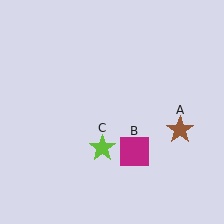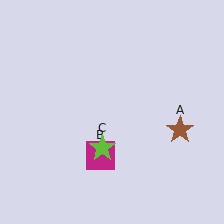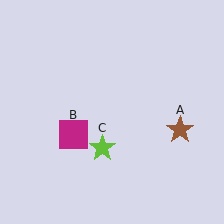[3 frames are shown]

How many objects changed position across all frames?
1 object changed position: magenta square (object B).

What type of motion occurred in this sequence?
The magenta square (object B) rotated clockwise around the center of the scene.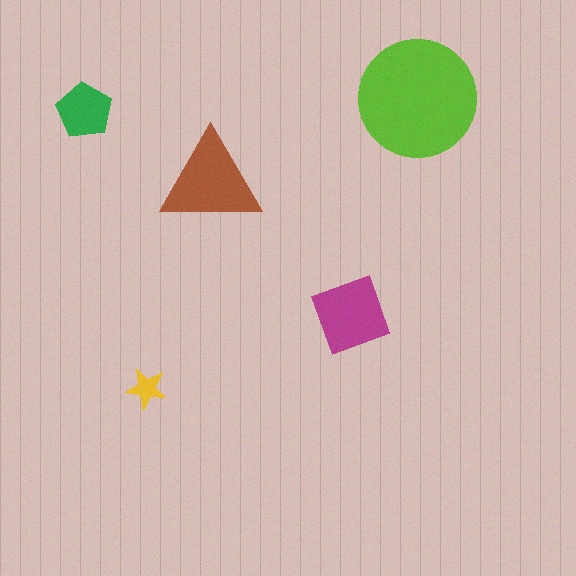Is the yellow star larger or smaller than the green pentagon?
Smaller.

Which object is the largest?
The lime circle.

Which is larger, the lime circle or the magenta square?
The lime circle.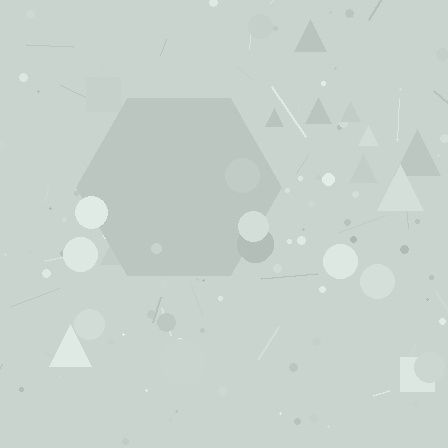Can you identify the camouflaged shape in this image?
The camouflaged shape is a hexagon.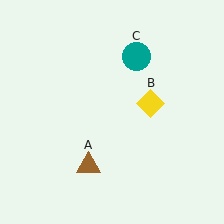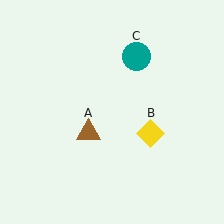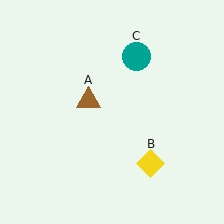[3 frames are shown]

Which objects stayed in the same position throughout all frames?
Teal circle (object C) remained stationary.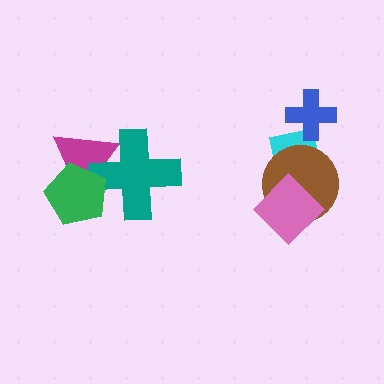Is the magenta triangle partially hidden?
Yes, it is partially covered by another shape.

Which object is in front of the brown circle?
The pink diamond is in front of the brown circle.